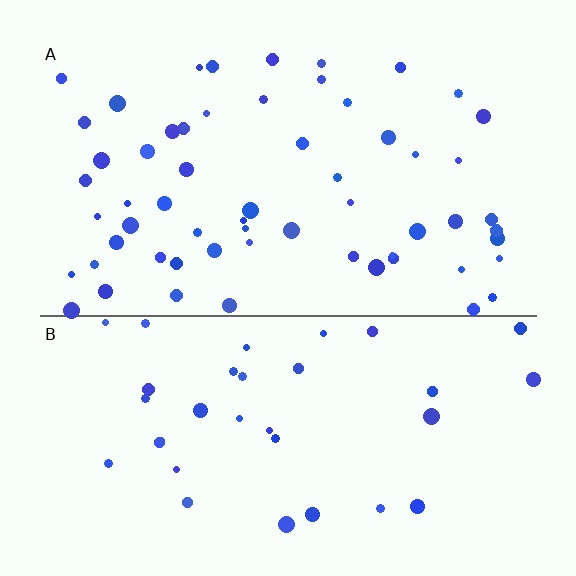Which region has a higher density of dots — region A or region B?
A (the top).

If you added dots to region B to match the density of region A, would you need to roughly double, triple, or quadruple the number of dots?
Approximately double.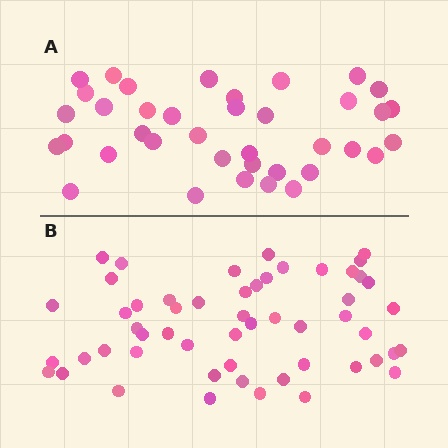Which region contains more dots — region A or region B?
Region B (the bottom region) has more dots.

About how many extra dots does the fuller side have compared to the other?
Region B has approximately 15 more dots than region A.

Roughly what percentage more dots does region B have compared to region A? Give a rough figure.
About 40% more.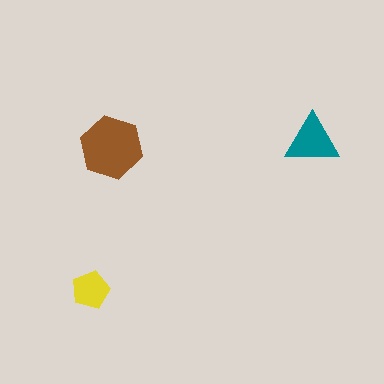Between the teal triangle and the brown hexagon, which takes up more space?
The brown hexagon.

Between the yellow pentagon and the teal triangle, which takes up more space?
The teal triangle.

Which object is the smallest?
The yellow pentagon.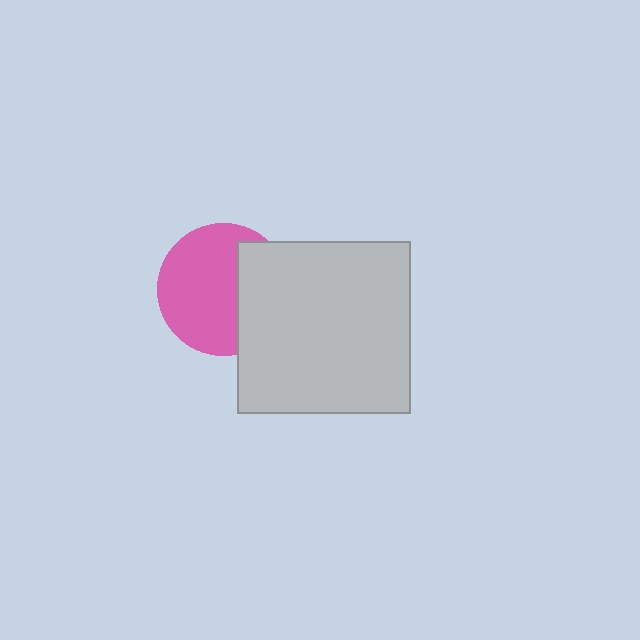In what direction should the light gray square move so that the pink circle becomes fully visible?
The light gray square should move right. That is the shortest direction to clear the overlap and leave the pink circle fully visible.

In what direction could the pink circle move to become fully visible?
The pink circle could move left. That would shift it out from behind the light gray square entirely.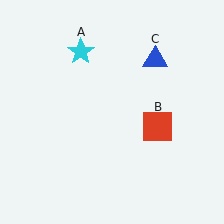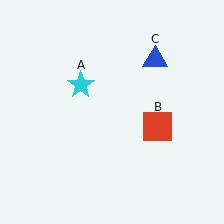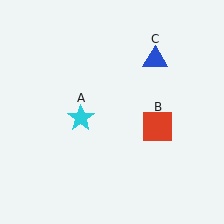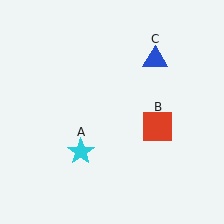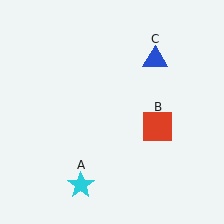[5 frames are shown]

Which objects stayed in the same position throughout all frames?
Red square (object B) and blue triangle (object C) remained stationary.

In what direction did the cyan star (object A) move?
The cyan star (object A) moved down.